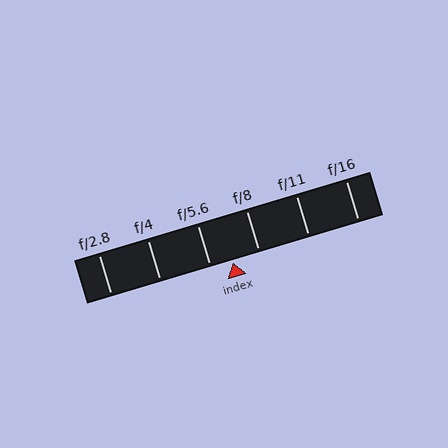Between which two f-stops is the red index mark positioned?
The index mark is between f/5.6 and f/8.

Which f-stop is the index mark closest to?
The index mark is closest to f/5.6.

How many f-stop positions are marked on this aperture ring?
There are 6 f-stop positions marked.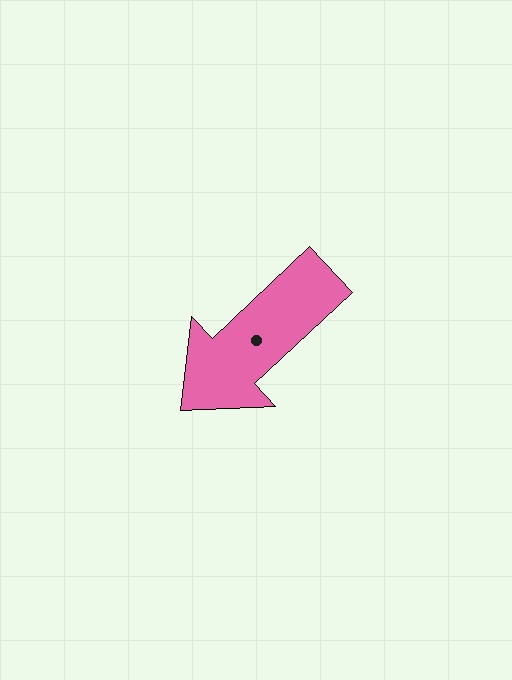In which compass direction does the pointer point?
Southwest.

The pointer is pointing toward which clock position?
Roughly 8 o'clock.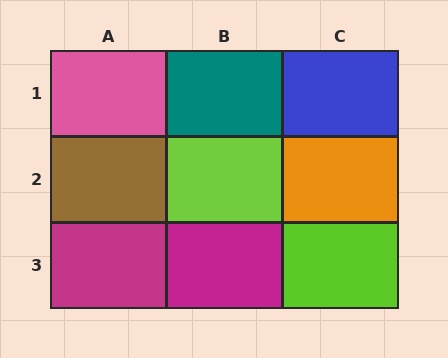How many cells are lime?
2 cells are lime.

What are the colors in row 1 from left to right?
Pink, teal, blue.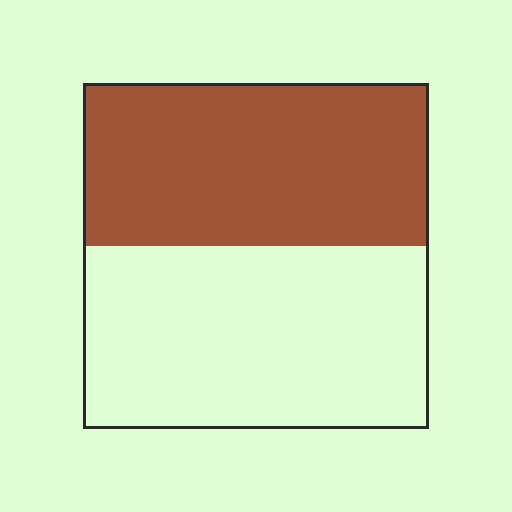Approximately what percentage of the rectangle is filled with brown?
Approximately 45%.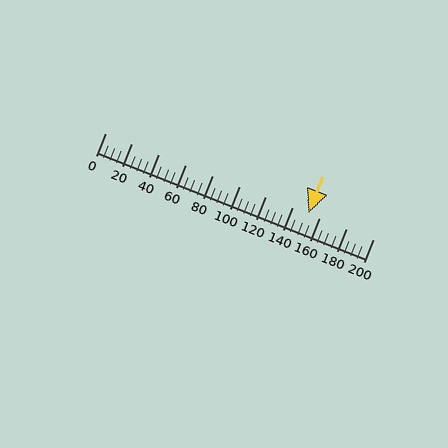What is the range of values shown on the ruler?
The ruler shows values from 0 to 200.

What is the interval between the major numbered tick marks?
The major tick marks are spaced 20 units apart.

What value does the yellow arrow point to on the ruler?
The yellow arrow points to approximately 152.